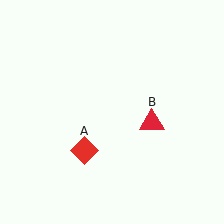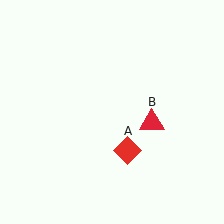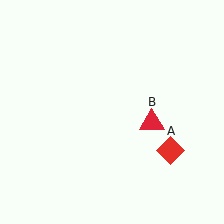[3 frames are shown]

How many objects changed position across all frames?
1 object changed position: red diamond (object A).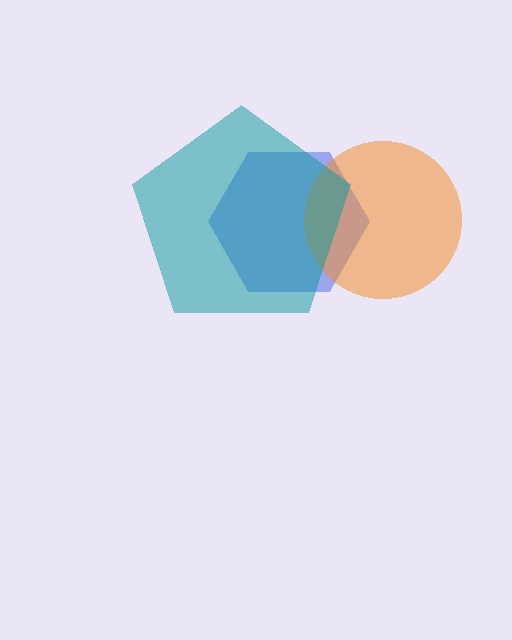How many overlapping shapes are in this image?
There are 3 overlapping shapes in the image.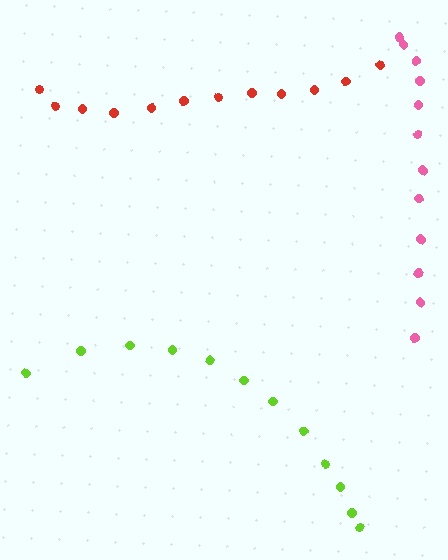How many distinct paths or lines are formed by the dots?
There are 3 distinct paths.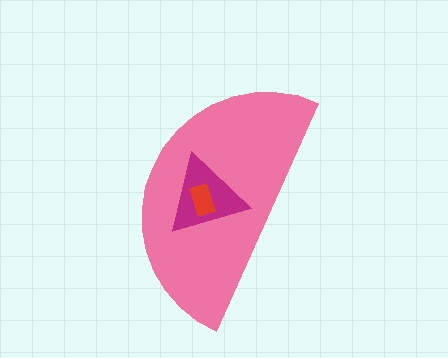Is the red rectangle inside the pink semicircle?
Yes.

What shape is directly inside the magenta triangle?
The red rectangle.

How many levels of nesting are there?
3.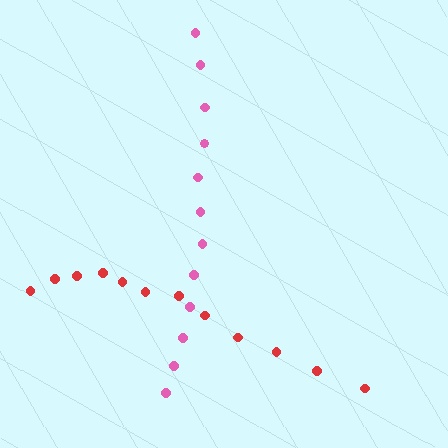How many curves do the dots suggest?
There are 2 distinct paths.